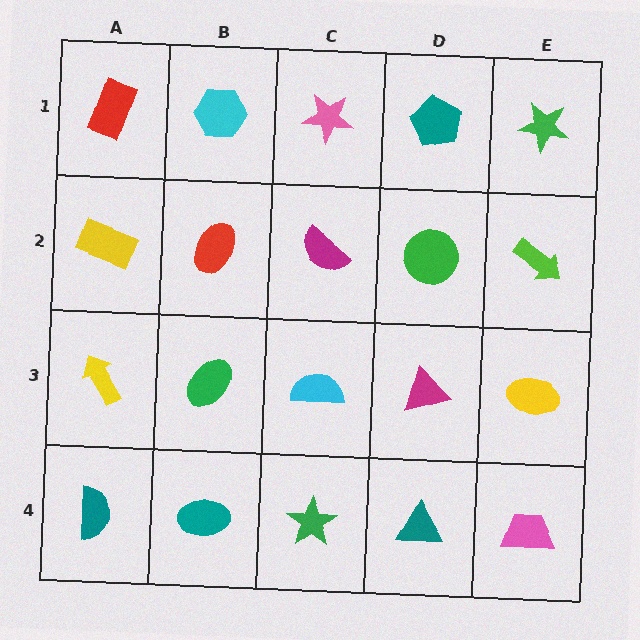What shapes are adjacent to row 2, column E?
A green star (row 1, column E), a yellow ellipse (row 3, column E), a green circle (row 2, column D).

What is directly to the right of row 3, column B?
A cyan semicircle.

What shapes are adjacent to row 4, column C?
A cyan semicircle (row 3, column C), a teal ellipse (row 4, column B), a teal triangle (row 4, column D).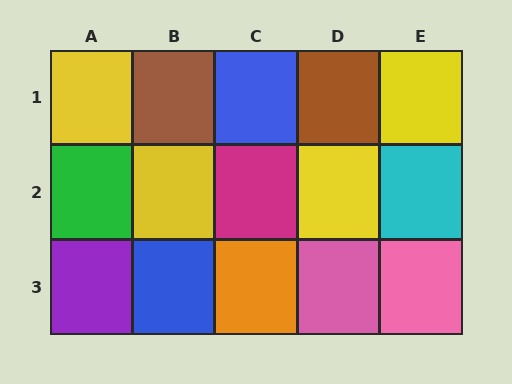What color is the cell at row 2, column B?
Yellow.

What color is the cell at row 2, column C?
Magenta.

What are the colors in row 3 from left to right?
Purple, blue, orange, pink, pink.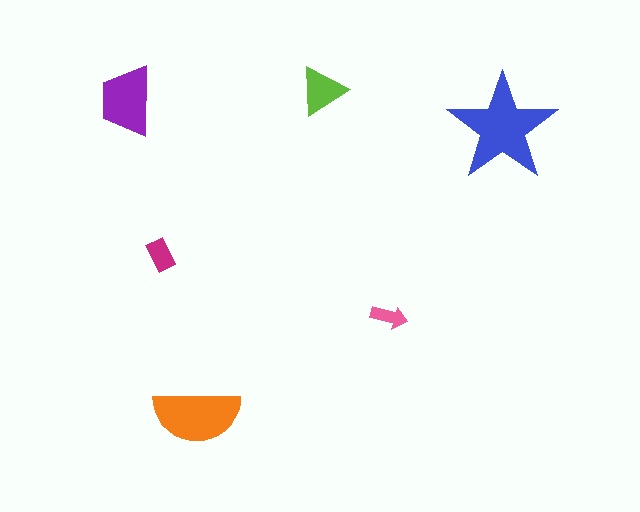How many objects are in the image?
There are 6 objects in the image.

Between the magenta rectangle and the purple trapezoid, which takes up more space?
The purple trapezoid.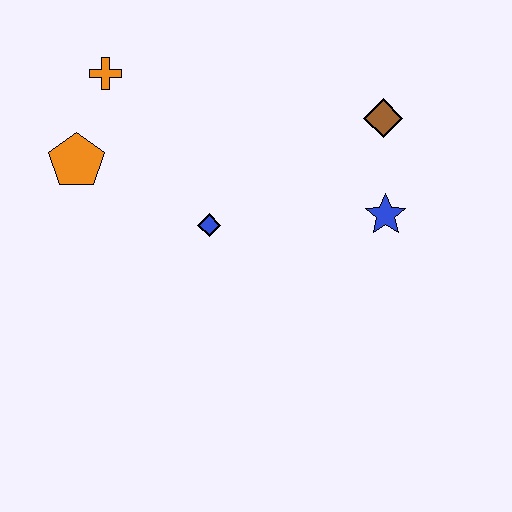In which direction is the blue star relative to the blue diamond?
The blue star is to the right of the blue diamond.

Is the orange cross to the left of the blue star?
Yes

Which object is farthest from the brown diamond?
The orange pentagon is farthest from the brown diamond.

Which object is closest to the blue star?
The brown diamond is closest to the blue star.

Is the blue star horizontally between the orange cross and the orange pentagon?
No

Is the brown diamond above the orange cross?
No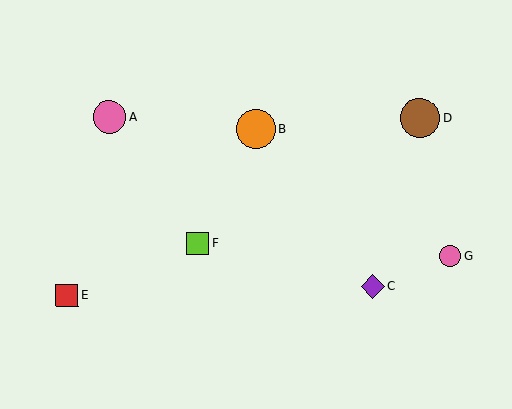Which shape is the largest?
The brown circle (labeled D) is the largest.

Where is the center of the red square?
The center of the red square is at (67, 295).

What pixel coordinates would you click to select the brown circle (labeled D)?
Click at (420, 118) to select the brown circle D.